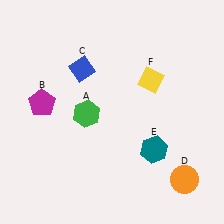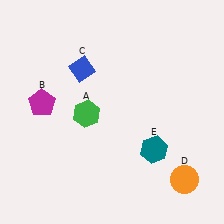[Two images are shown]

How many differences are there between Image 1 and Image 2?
There is 1 difference between the two images.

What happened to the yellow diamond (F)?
The yellow diamond (F) was removed in Image 2. It was in the top-right area of Image 1.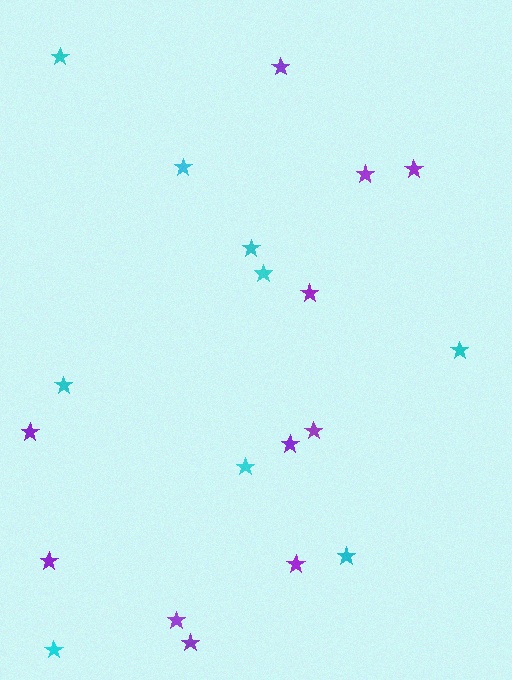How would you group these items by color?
There are 2 groups: one group of cyan stars (9) and one group of purple stars (11).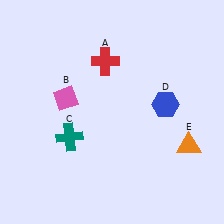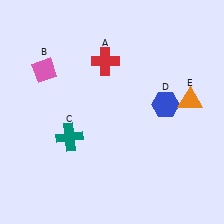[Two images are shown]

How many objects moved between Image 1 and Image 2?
2 objects moved between the two images.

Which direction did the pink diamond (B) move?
The pink diamond (B) moved up.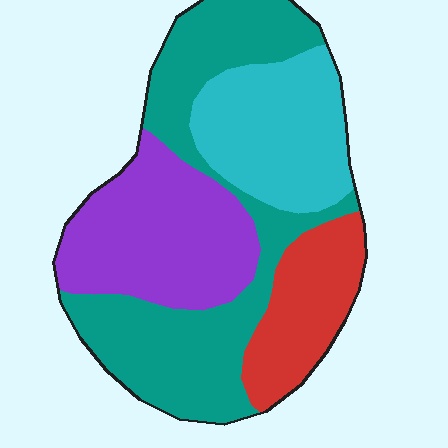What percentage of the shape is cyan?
Cyan takes up between a sixth and a third of the shape.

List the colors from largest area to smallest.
From largest to smallest: teal, purple, cyan, red.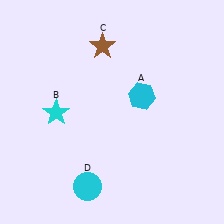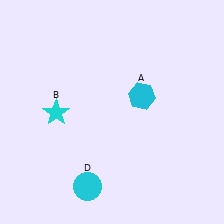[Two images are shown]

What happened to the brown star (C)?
The brown star (C) was removed in Image 2. It was in the top-left area of Image 1.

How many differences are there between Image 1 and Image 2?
There is 1 difference between the two images.